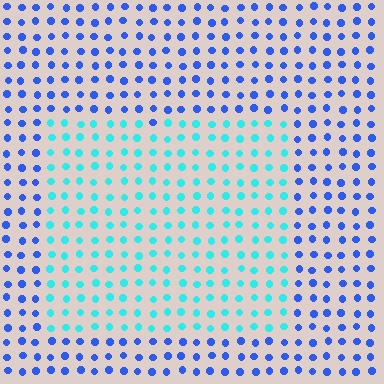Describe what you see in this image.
The image is filled with small blue elements in a uniform arrangement. A rectangle-shaped region is visible where the elements are tinted to a slightly different hue, forming a subtle color boundary.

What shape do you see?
I see a rectangle.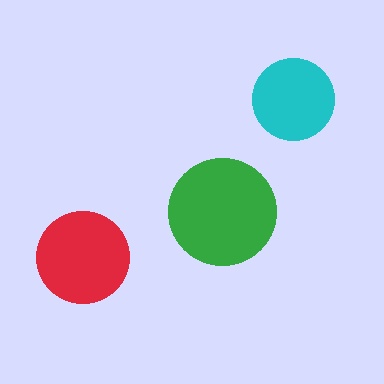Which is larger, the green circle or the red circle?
The green one.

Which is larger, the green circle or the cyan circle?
The green one.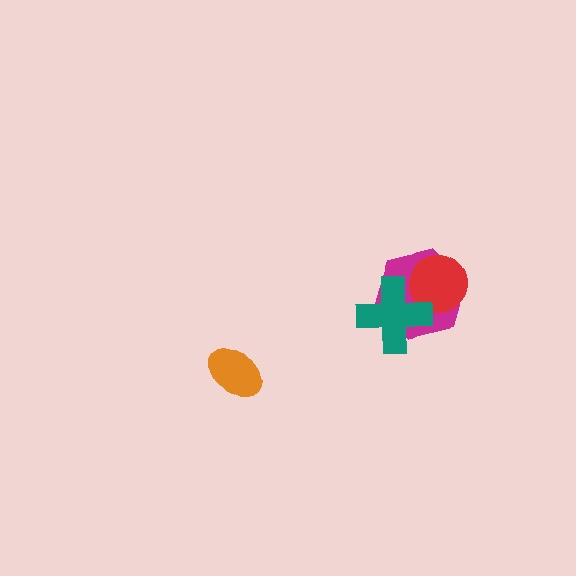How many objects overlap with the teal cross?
2 objects overlap with the teal cross.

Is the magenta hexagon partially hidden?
Yes, it is partially covered by another shape.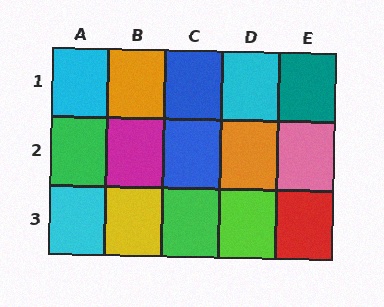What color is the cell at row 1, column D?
Cyan.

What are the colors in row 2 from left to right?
Green, magenta, blue, orange, pink.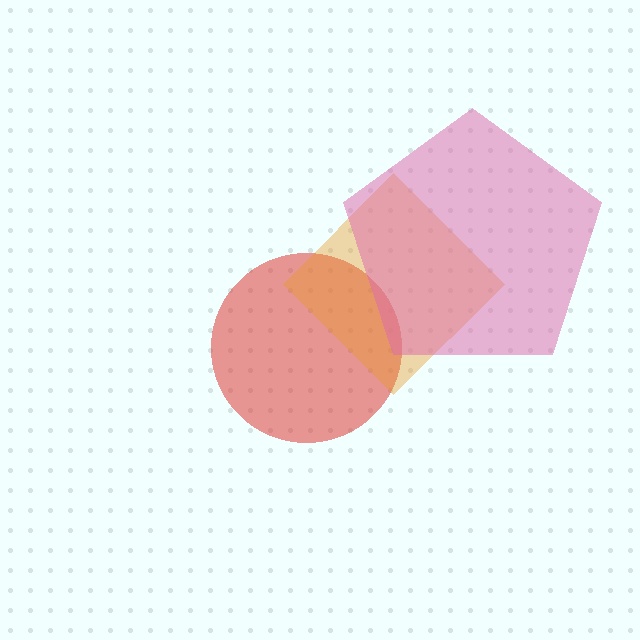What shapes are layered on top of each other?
The layered shapes are: a red circle, an orange diamond, a pink pentagon.